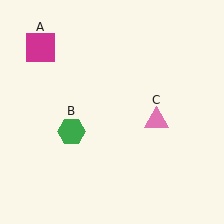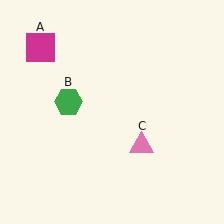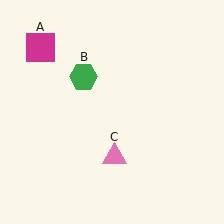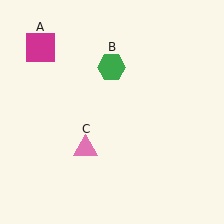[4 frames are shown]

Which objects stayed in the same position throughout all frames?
Magenta square (object A) remained stationary.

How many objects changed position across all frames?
2 objects changed position: green hexagon (object B), pink triangle (object C).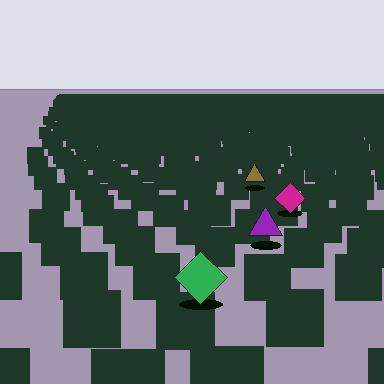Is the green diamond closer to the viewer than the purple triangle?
Yes. The green diamond is closer — you can tell from the texture gradient: the ground texture is coarser near it.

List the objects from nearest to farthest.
From nearest to farthest: the green diamond, the purple triangle, the magenta diamond, the brown triangle.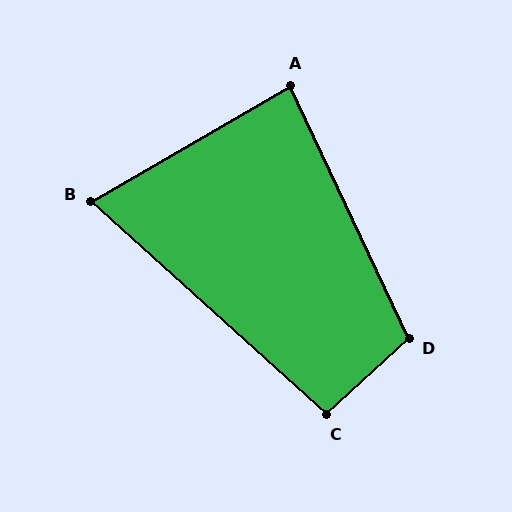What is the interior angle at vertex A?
Approximately 85 degrees (acute).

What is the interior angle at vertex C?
Approximately 95 degrees (obtuse).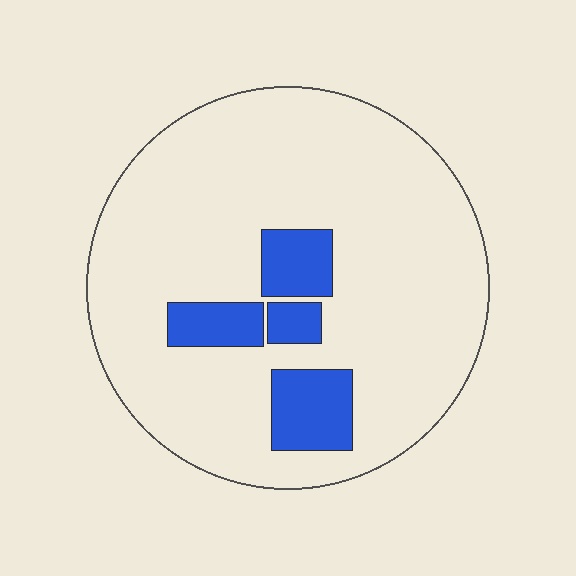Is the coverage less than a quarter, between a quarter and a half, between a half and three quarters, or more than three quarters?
Less than a quarter.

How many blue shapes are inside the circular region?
4.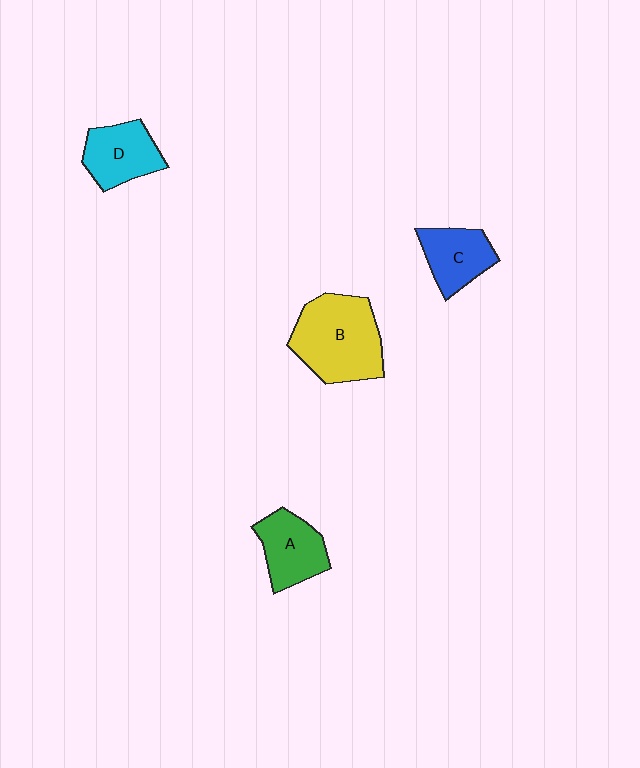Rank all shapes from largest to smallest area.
From largest to smallest: B (yellow), A (green), D (cyan), C (blue).